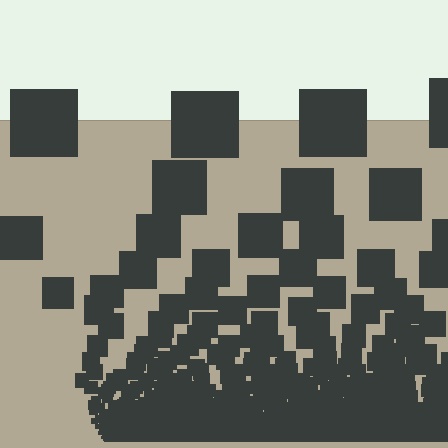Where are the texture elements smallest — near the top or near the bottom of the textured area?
Near the bottom.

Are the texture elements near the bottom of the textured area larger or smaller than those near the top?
Smaller. The gradient is inverted — elements near the bottom are smaller and denser.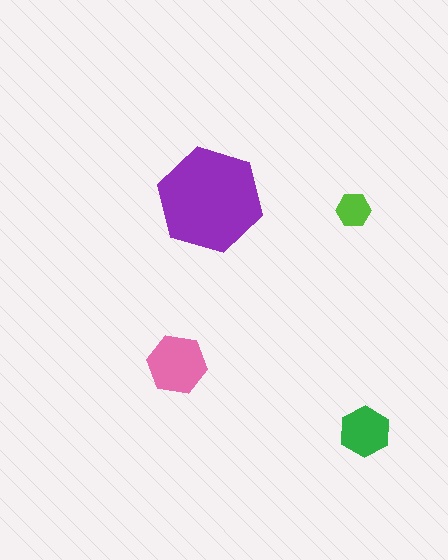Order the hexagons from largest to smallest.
the purple one, the pink one, the green one, the lime one.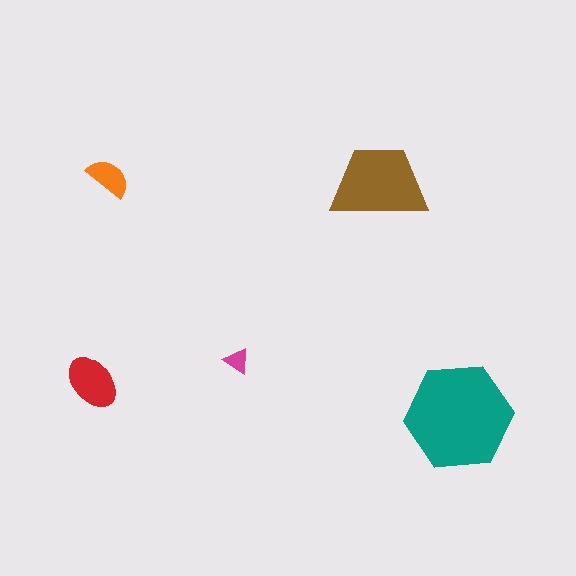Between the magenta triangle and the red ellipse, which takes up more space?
The red ellipse.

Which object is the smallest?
The magenta triangle.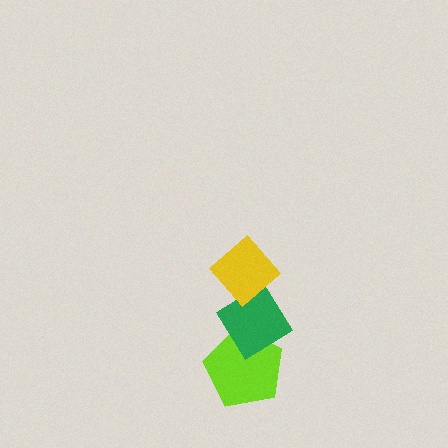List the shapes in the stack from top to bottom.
From top to bottom: the yellow diamond, the green diamond, the lime pentagon.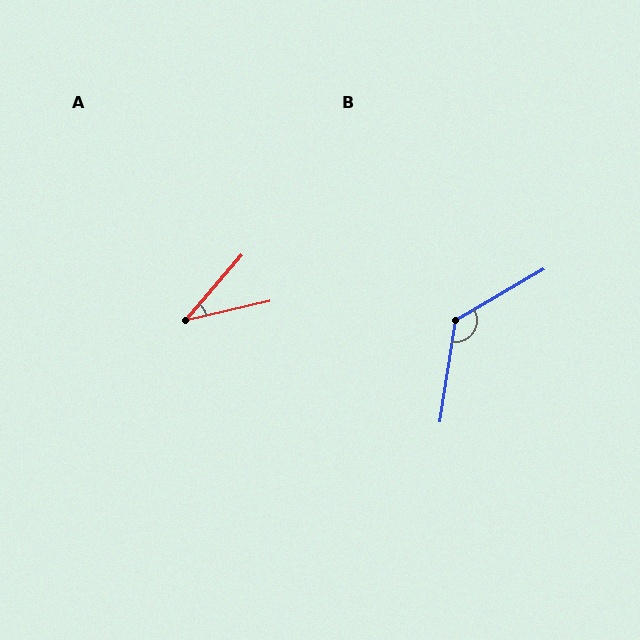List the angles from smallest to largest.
A (37°), B (129°).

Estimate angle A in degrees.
Approximately 37 degrees.